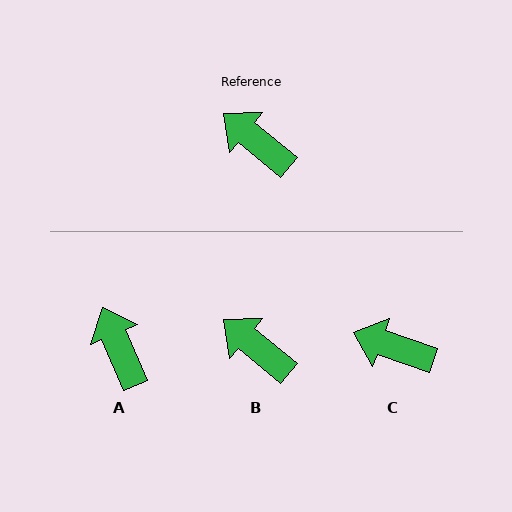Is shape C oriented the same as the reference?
No, it is off by about 20 degrees.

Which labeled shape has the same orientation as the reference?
B.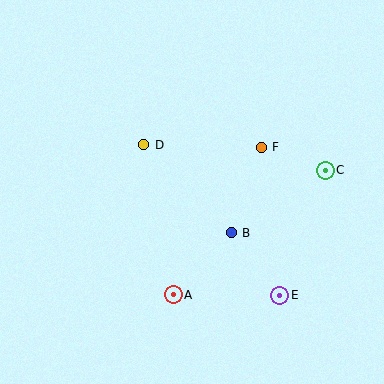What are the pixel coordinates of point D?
Point D is at (144, 145).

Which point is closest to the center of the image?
Point B at (231, 233) is closest to the center.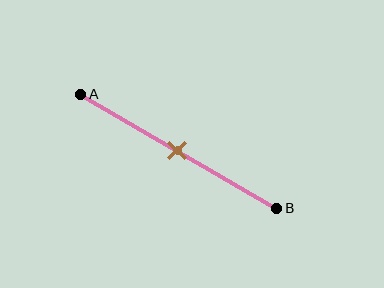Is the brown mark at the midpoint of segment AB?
Yes, the mark is approximately at the midpoint.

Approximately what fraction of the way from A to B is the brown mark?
The brown mark is approximately 50% of the way from A to B.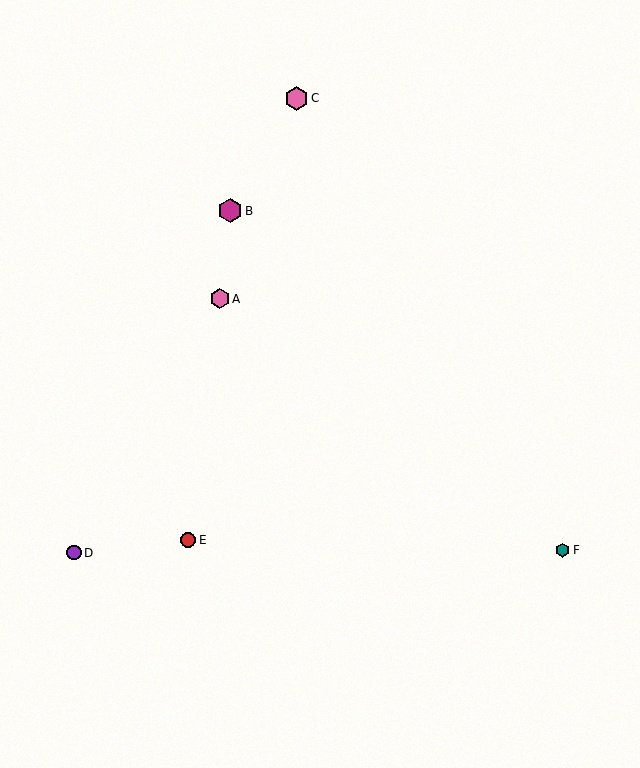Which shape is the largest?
The magenta hexagon (labeled B) is the largest.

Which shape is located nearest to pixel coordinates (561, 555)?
The teal hexagon (labeled F) at (563, 550) is nearest to that location.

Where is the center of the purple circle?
The center of the purple circle is at (74, 553).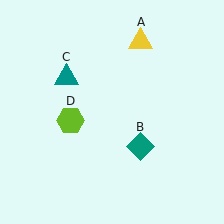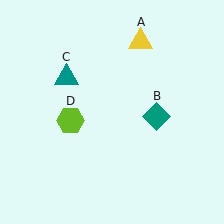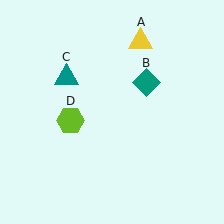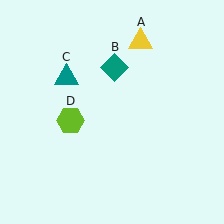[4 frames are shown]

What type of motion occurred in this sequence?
The teal diamond (object B) rotated counterclockwise around the center of the scene.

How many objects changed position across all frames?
1 object changed position: teal diamond (object B).